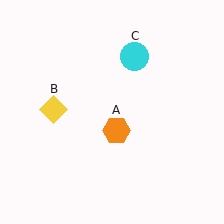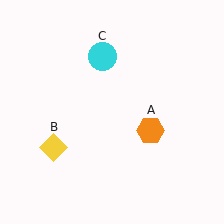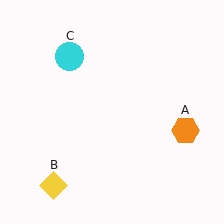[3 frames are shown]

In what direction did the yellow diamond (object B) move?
The yellow diamond (object B) moved down.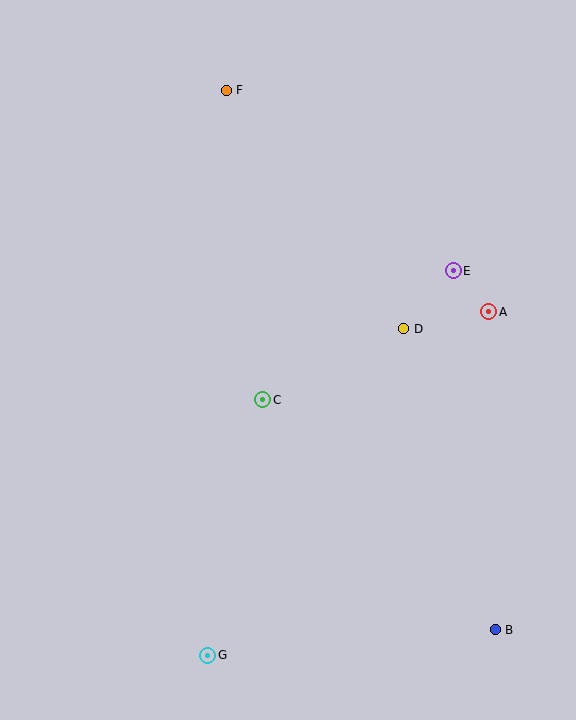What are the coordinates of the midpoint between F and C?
The midpoint between F and C is at (245, 245).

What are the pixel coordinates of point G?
Point G is at (208, 655).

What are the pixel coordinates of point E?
Point E is at (453, 271).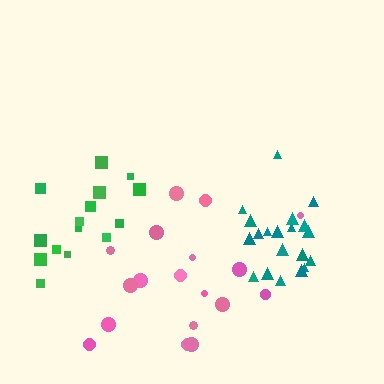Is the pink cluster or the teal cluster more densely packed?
Teal.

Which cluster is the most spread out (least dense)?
Pink.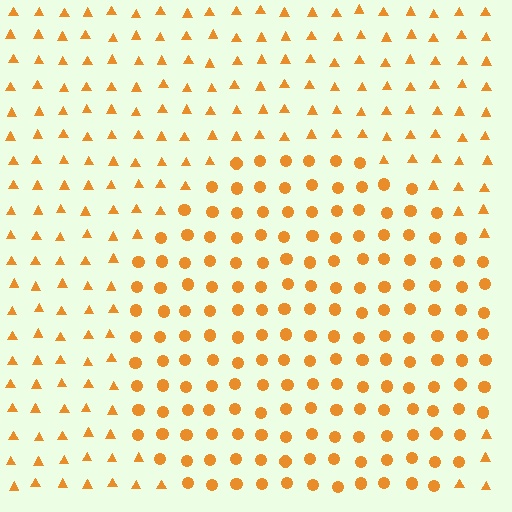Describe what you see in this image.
The image is filled with small orange elements arranged in a uniform grid. A circle-shaped region contains circles, while the surrounding area contains triangles. The boundary is defined purely by the change in element shape.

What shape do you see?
I see a circle.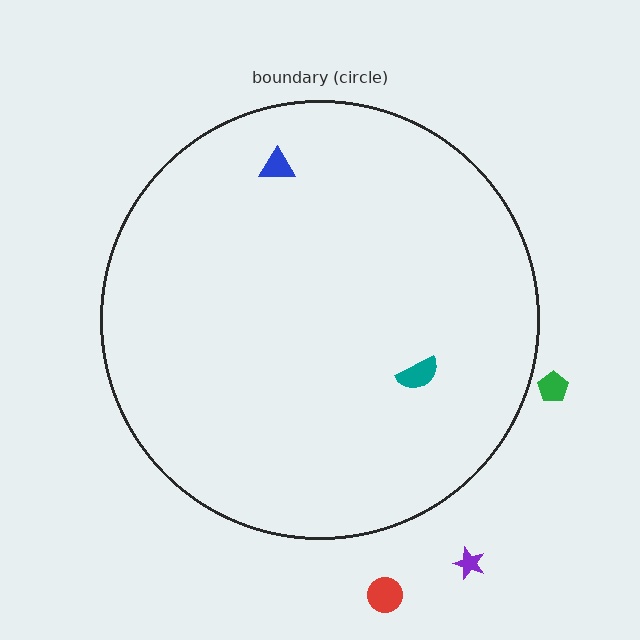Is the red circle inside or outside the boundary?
Outside.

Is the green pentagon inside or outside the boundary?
Outside.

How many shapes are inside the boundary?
2 inside, 3 outside.